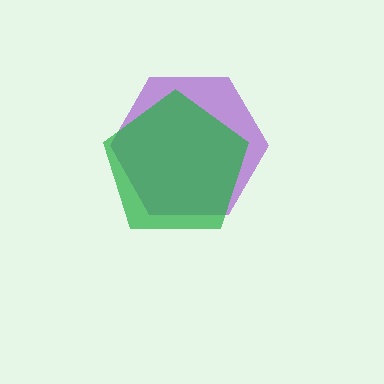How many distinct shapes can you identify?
There are 2 distinct shapes: a purple hexagon, a green pentagon.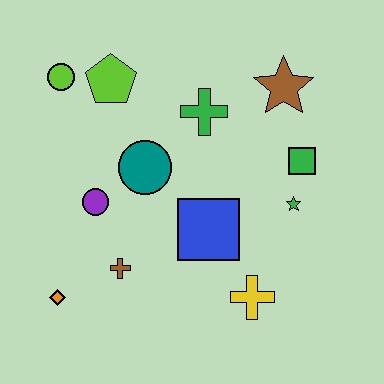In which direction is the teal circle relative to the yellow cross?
The teal circle is above the yellow cross.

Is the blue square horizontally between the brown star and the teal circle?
Yes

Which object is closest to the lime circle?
The lime pentagon is closest to the lime circle.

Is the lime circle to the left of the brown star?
Yes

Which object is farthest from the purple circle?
The brown star is farthest from the purple circle.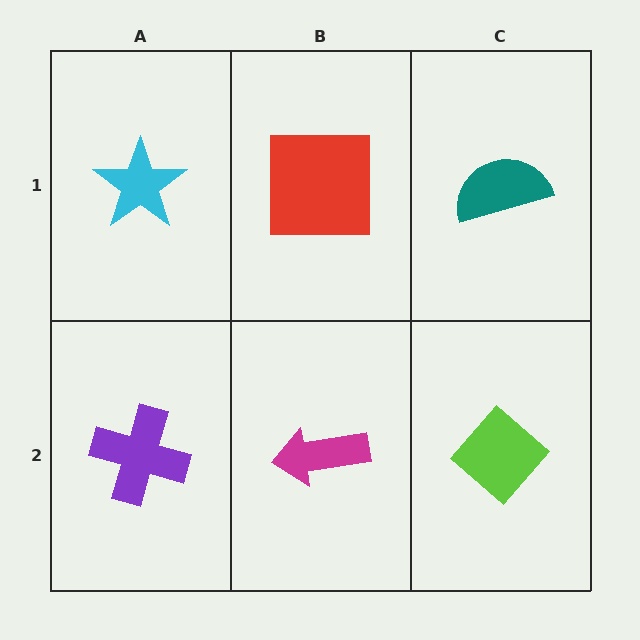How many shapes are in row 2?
3 shapes.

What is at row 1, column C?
A teal semicircle.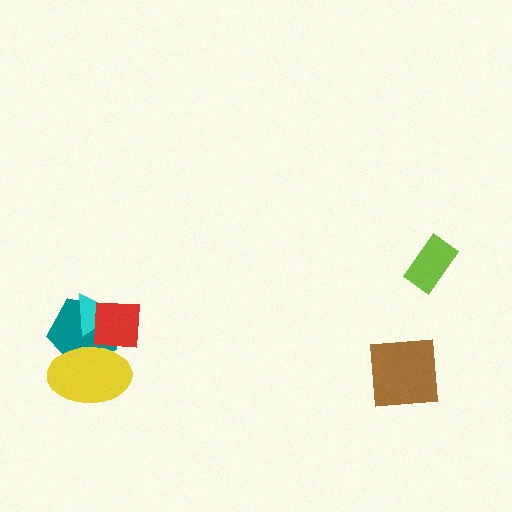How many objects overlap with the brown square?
0 objects overlap with the brown square.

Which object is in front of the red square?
The yellow ellipse is in front of the red square.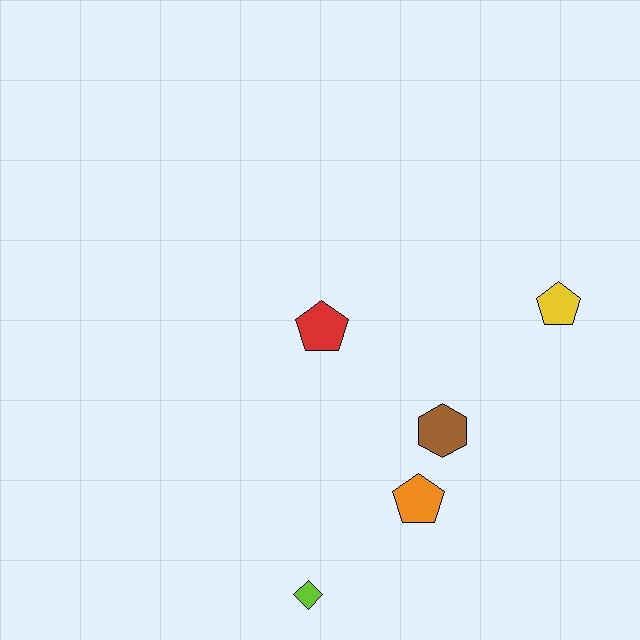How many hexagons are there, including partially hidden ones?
There is 1 hexagon.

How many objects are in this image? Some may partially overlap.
There are 5 objects.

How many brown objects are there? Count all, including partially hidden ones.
There is 1 brown object.